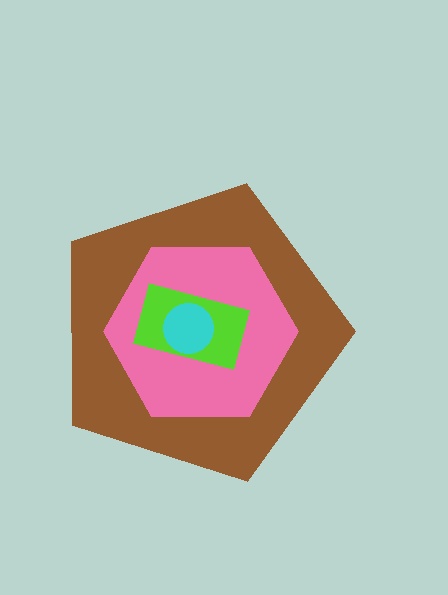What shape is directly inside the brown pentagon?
The pink hexagon.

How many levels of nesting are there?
4.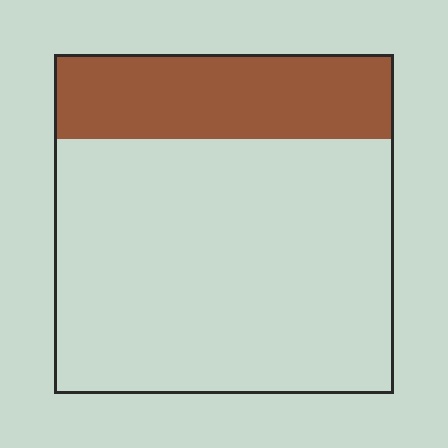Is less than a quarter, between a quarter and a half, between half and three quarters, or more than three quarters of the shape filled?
Between a quarter and a half.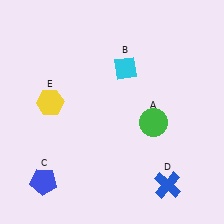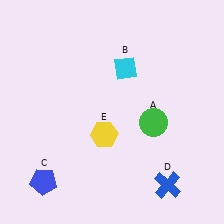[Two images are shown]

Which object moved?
The yellow hexagon (E) moved right.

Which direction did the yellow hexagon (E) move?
The yellow hexagon (E) moved right.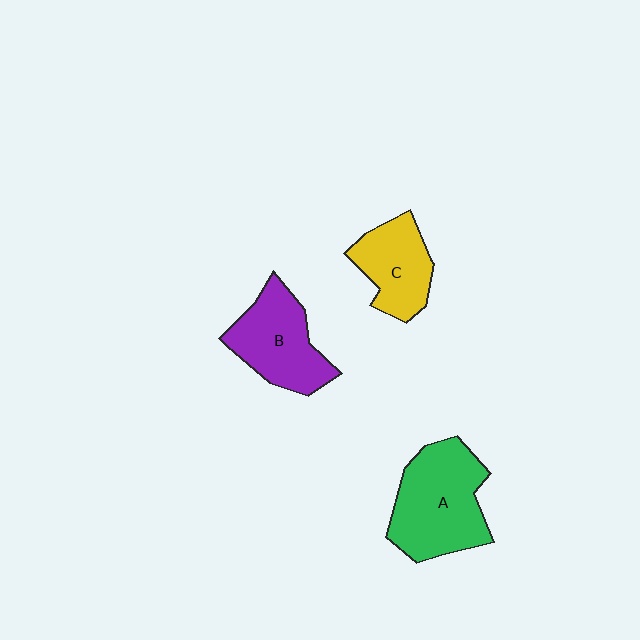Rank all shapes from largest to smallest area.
From largest to smallest: A (green), B (purple), C (yellow).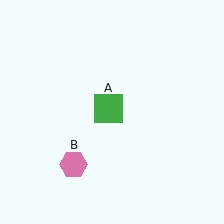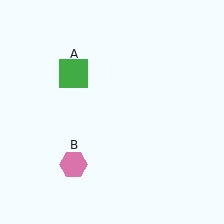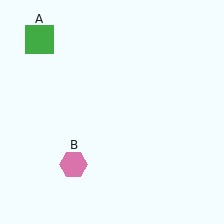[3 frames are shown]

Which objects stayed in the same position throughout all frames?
Pink hexagon (object B) remained stationary.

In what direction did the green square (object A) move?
The green square (object A) moved up and to the left.